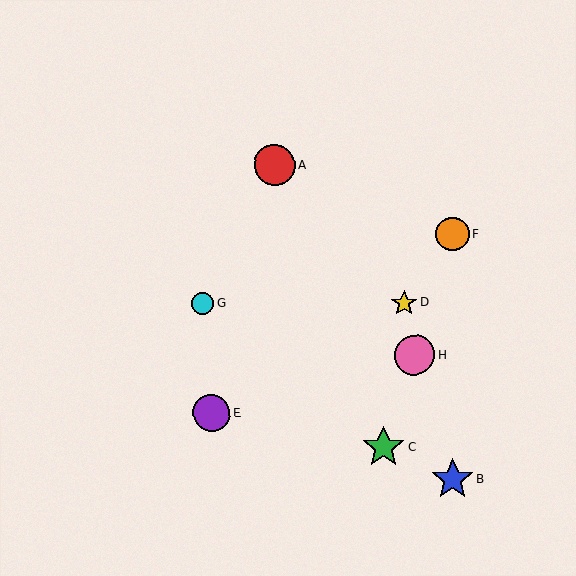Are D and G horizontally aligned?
Yes, both are at y≈303.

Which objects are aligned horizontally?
Objects D, G are aligned horizontally.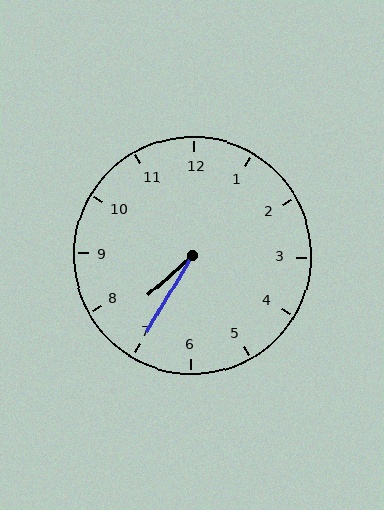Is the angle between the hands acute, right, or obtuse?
It is acute.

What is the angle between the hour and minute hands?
Approximately 18 degrees.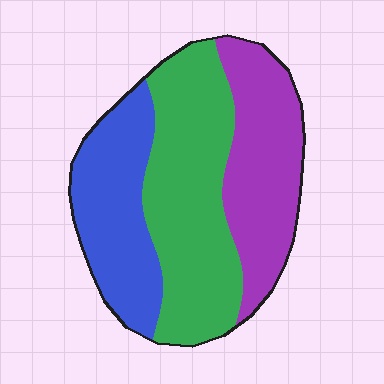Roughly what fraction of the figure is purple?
Purple covers about 30% of the figure.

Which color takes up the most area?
Green, at roughly 40%.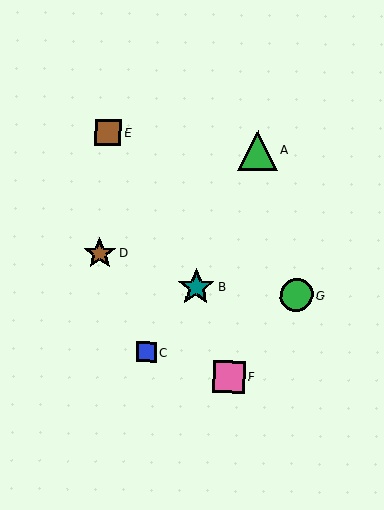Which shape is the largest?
The green triangle (labeled A) is the largest.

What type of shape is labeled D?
Shape D is a brown star.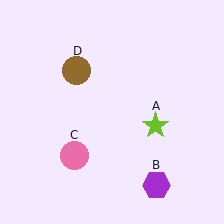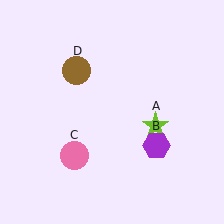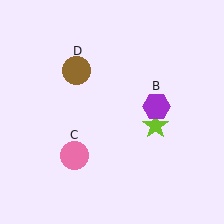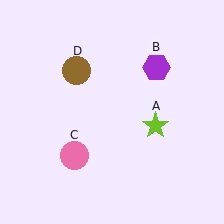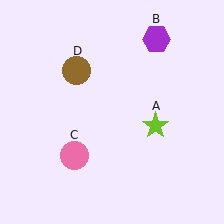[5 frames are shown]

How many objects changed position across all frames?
1 object changed position: purple hexagon (object B).